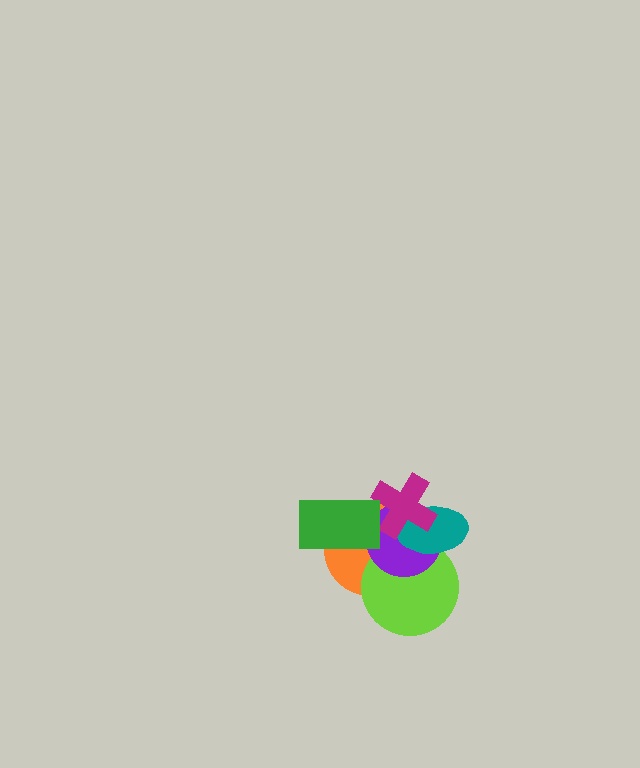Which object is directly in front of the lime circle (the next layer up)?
The purple circle is directly in front of the lime circle.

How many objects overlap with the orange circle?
5 objects overlap with the orange circle.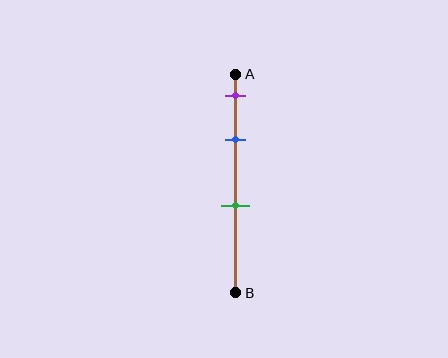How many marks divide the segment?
There are 3 marks dividing the segment.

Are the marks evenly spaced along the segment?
No, the marks are not evenly spaced.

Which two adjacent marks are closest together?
The purple and blue marks are the closest adjacent pair.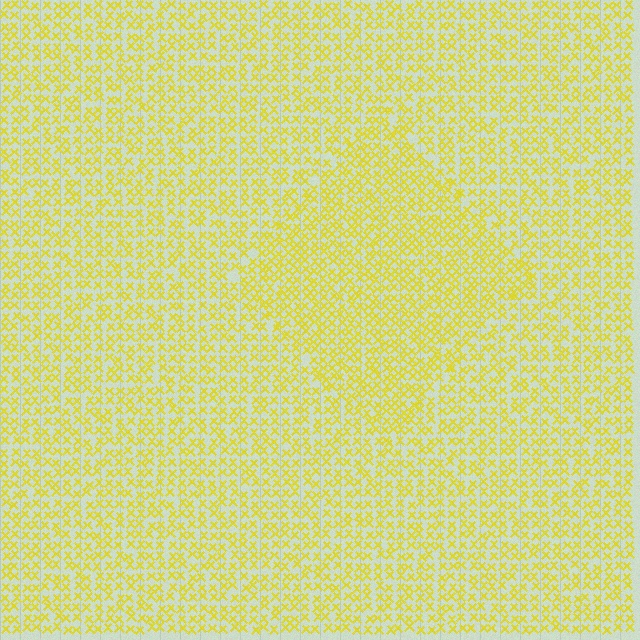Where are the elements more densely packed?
The elements are more densely packed inside the diamond boundary.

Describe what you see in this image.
The image contains small yellow elements arranged at two different densities. A diamond-shaped region is visible where the elements are more densely packed than the surrounding area.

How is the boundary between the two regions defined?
The boundary is defined by a change in element density (approximately 1.4x ratio). All elements are the same color, size, and shape.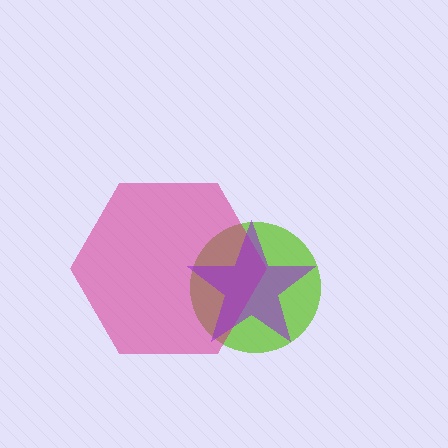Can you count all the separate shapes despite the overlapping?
Yes, there are 3 separate shapes.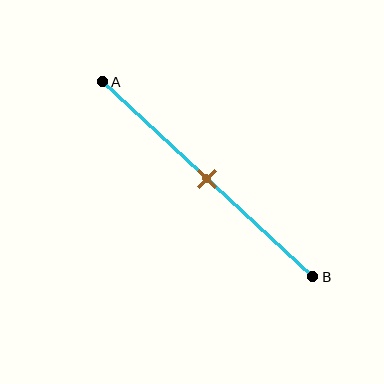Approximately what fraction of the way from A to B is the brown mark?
The brown mark is approximately 50% of the way from A to B.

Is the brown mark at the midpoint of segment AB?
Yes, the mark is approximately at the midpoint.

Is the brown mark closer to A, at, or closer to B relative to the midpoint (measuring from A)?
The brown mark is approximately at the midpoint of segment AB.